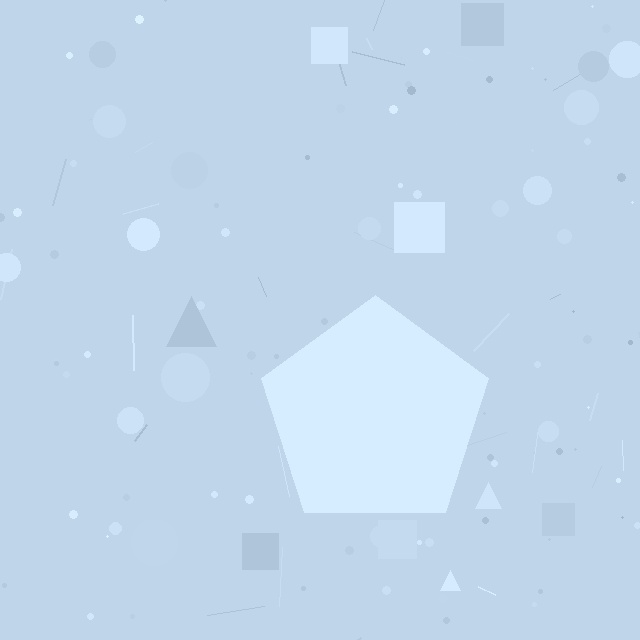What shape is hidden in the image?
A pentagon is hidden in the image.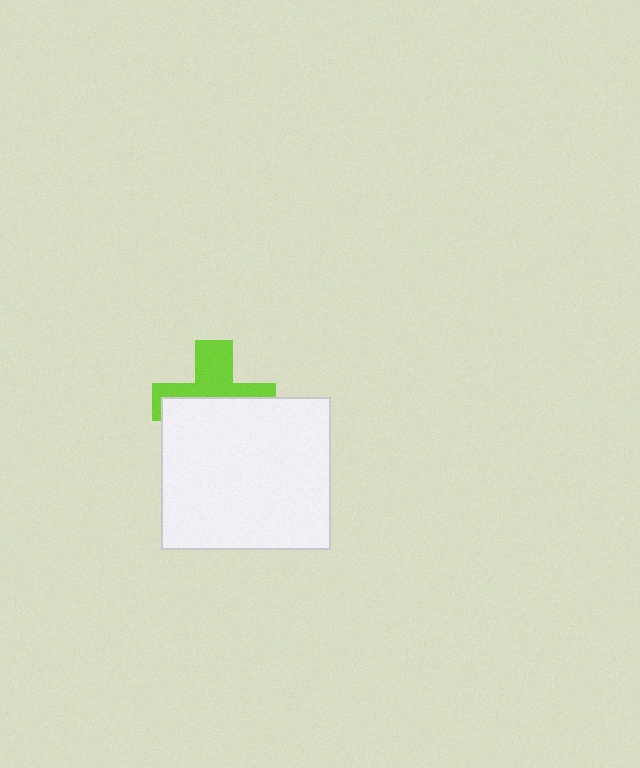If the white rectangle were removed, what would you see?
You would see the complete lime cross.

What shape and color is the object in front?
The object in front is a white rectangle.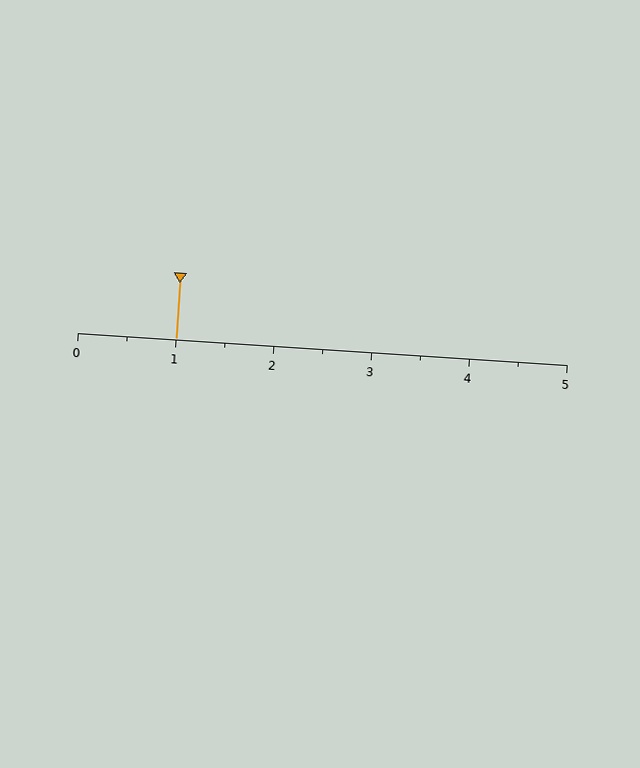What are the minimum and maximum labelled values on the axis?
The axis runs from 0 to 5.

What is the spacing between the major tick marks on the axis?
The major ticks are spaced 1 apart.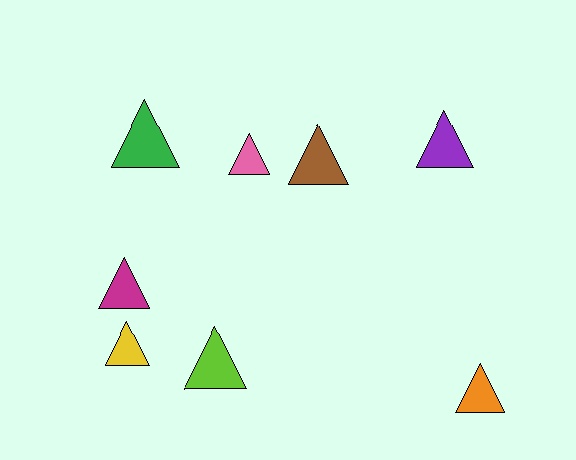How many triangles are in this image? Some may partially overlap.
There are 8 triangles.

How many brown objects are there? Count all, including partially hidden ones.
There is 1 brown object.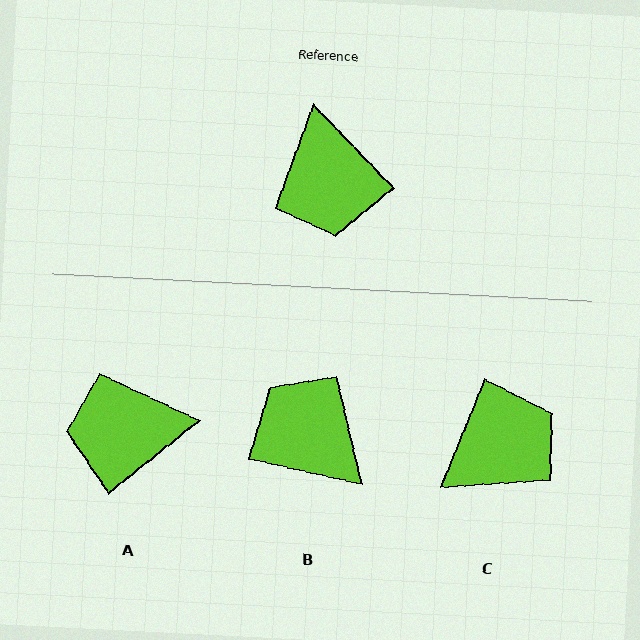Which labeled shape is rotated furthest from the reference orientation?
B, about 146 degrees away.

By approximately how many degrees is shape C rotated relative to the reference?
Approximately 114 degrees counter-clockwise.